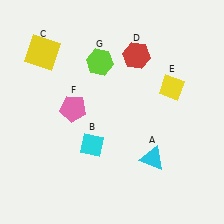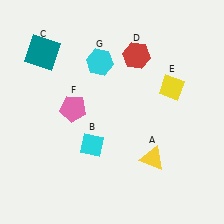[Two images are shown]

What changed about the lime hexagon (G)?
In Image 1, G is lime. In Image 2, it changed to cyan.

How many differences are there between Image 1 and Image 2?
There are 3 differences between the two images.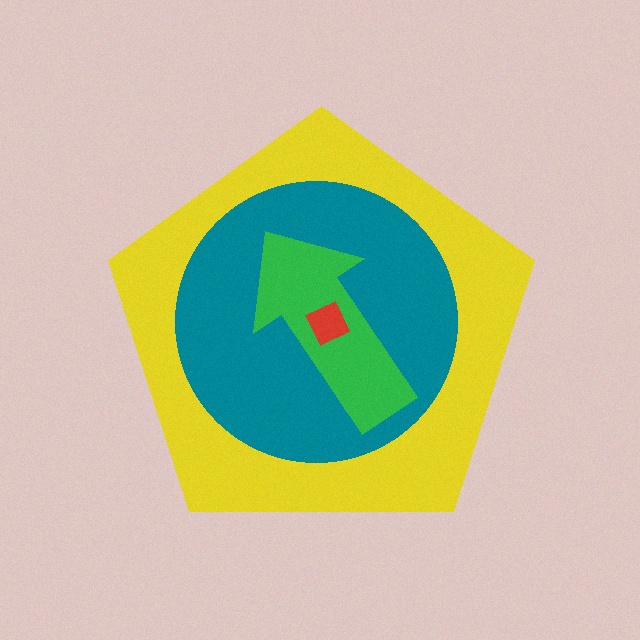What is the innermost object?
The red square.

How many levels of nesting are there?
4.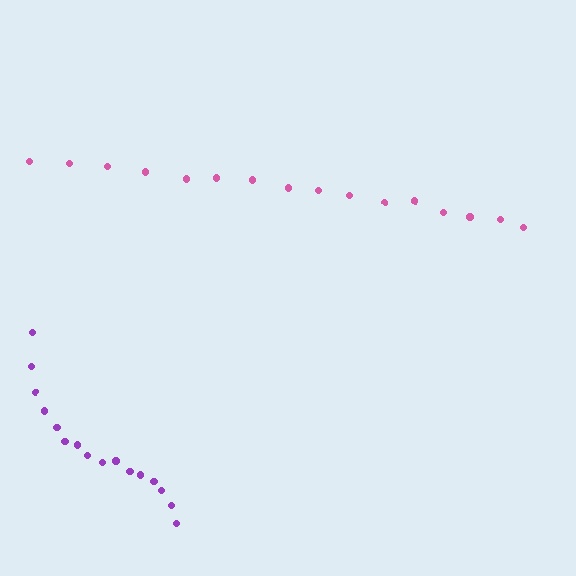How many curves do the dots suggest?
There are 2 distinct paths.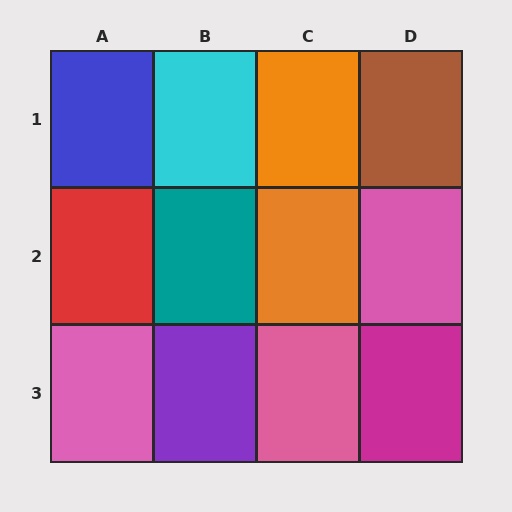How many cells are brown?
1 cell is brown.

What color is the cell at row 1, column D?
Brown.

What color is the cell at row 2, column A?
Red.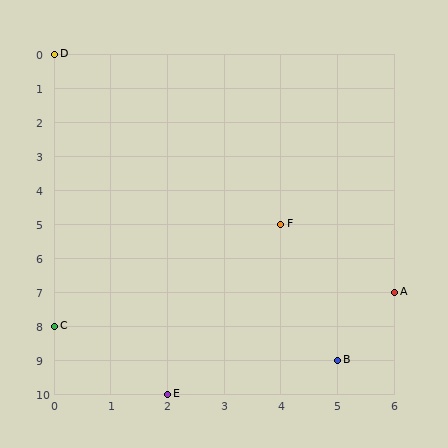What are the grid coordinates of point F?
Point F is at grid coordinates (4, 5).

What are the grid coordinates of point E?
Point E is at grid coordinates (2, 10).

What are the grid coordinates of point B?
Point B is at grid coordinates (5, 9).